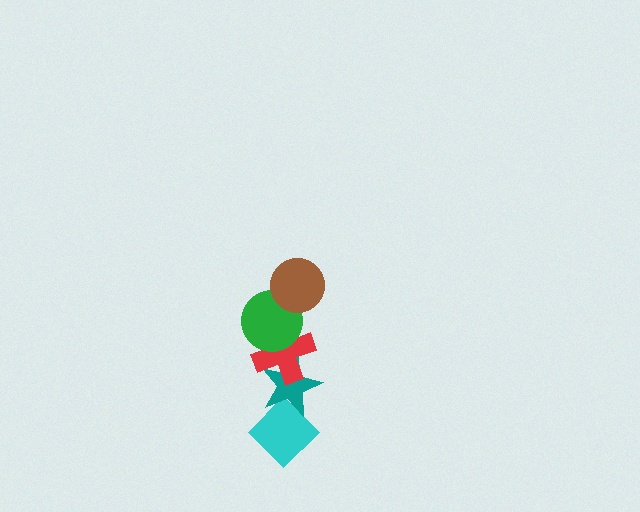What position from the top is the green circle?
The green circle is 2nd from the top.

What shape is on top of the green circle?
The brown circle is on top of the green circle.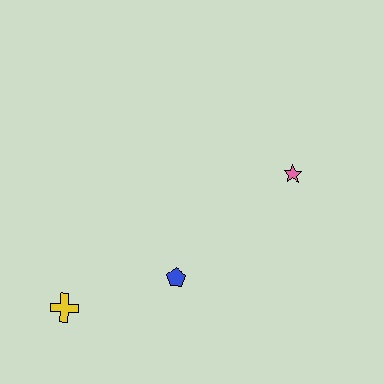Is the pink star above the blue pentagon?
Yes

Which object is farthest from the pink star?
The yellow cross is farthest from the pink star.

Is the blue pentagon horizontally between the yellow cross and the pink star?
Yes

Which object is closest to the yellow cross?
The blue pentagon is closest to the yellow cross.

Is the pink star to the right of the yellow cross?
Yes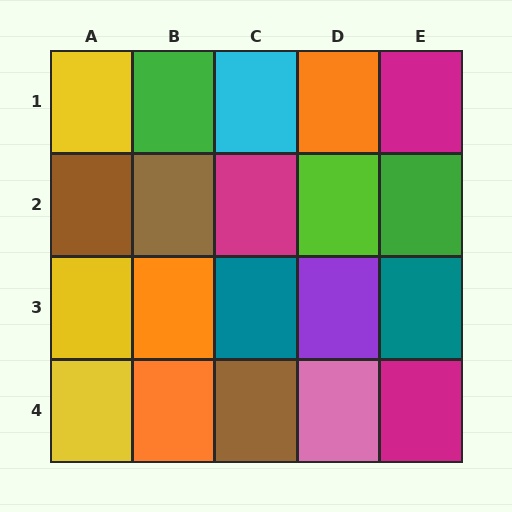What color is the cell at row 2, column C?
Magenta.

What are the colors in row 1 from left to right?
Yellow, green, cyan, orange, magenta.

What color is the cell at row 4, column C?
Brown.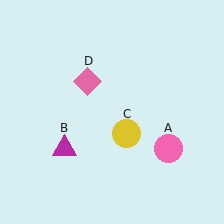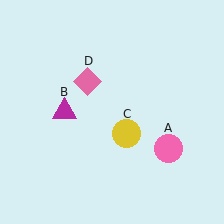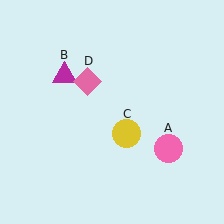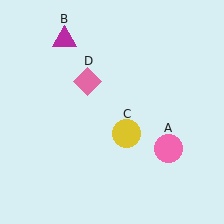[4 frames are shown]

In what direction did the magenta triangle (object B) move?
The magenta triangle (object B) moved up.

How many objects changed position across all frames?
1 object changed position: magenta triangle (object B).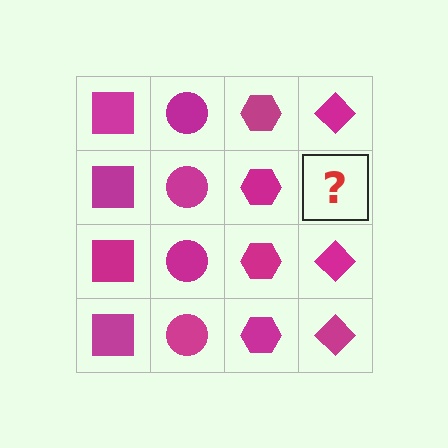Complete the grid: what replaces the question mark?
The question mark should be replaced with a magenta diamond.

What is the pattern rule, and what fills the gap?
The rule is that each column has a consistent shape. The gap should be filled with a magenta diamond.